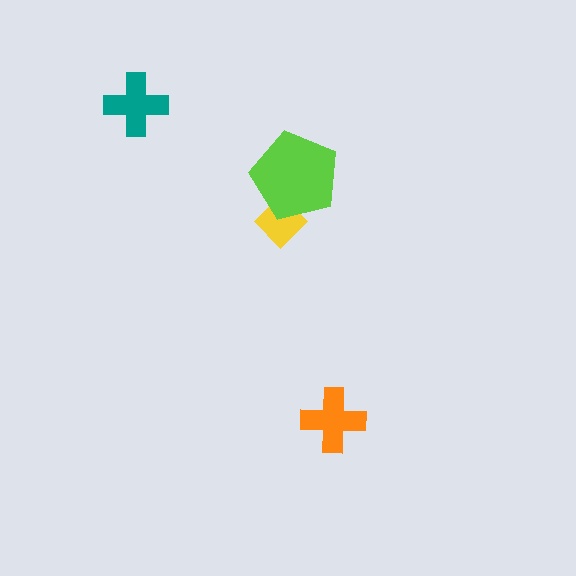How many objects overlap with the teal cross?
0 objects overlap with the teal cross.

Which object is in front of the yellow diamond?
The lime pentagon is in front of the yellow diamond.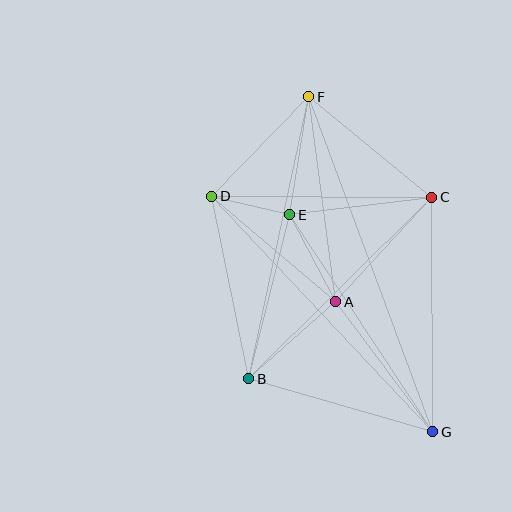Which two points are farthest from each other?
Points F and G are farthest from each other.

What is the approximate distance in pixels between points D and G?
The distance between D and G is approximately 323 pixels.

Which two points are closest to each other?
Points D and E are closest to each other.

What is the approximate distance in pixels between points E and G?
The distance between E and G is approximately 260 pixels.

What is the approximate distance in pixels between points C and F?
The distance between C and F is approximately 158 pixels.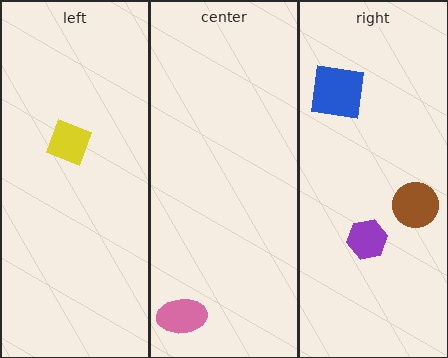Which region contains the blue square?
The right region.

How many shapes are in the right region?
3.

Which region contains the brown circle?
The right region.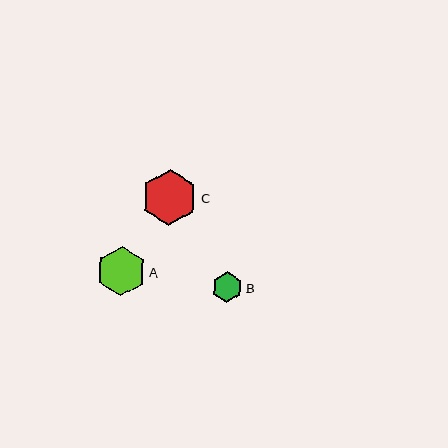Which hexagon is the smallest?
Hexagon B is the smallest with a size of approximately 31 pixels.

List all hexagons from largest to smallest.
From largest to smallest: C, A, B.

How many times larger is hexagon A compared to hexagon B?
Hexagon A is approximately 1.6 times the size of hexagon B.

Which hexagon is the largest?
Hexagon C is the largest with a size of approximately 56 pixels.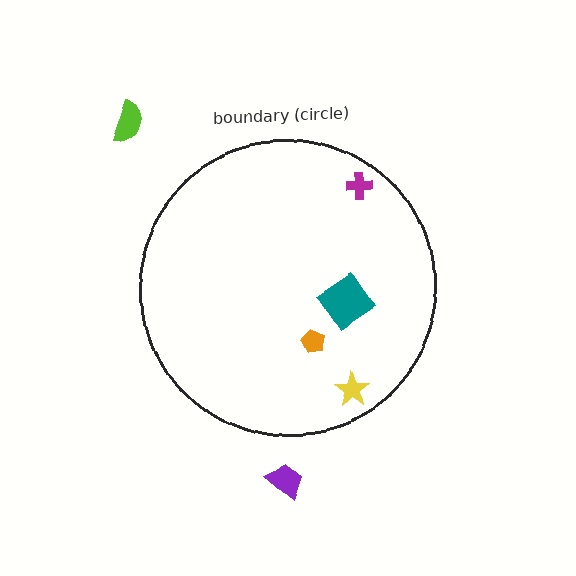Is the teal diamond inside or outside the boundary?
Inside.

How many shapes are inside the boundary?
4 inside, 2 outside.